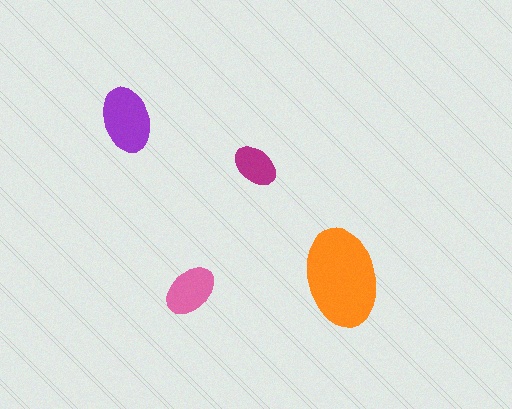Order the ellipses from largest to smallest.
the orange one, the purple one, the pink one, the magenta one.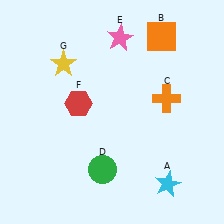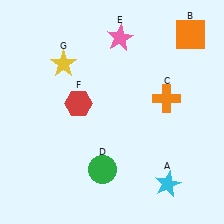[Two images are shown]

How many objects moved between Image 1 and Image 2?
1 object moved between the two images.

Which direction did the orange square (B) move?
The orange square (B) moved right.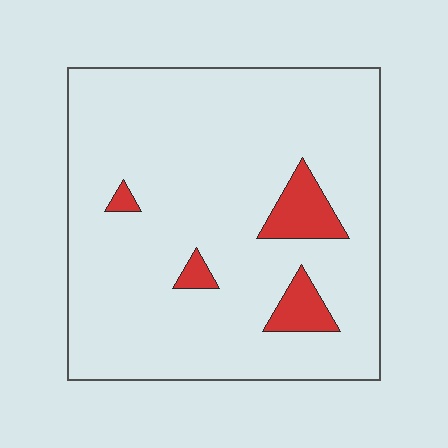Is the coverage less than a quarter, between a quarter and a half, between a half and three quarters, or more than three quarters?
Less than a quarter.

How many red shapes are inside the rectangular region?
4.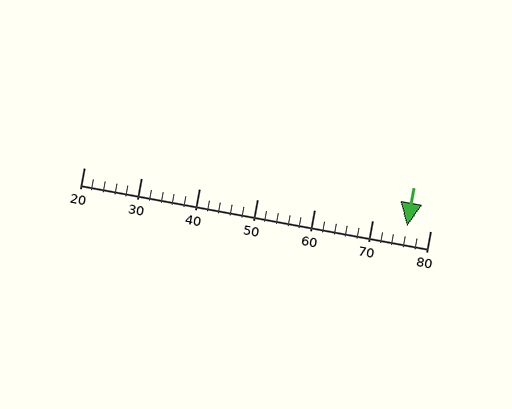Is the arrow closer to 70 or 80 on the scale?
The arrow is closer to 80.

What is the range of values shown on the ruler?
The ruler shows values from 20 to 80.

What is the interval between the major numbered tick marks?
The major tick marks are spaced 10 units apart.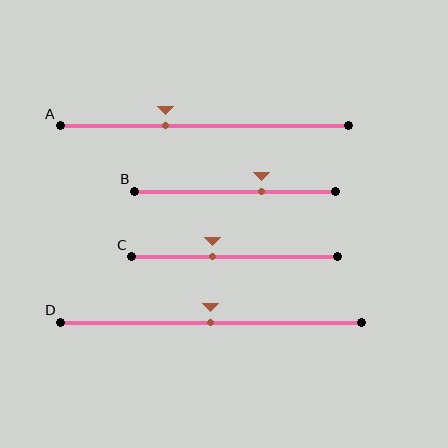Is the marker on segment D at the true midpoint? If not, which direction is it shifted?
Yes, the marker on segment D is at the true midpoint.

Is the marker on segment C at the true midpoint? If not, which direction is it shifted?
No, the marker on segment C is shifted to the left by about 11% of the segment length.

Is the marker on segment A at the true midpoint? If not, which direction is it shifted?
No, the marker on segment A is shifted to the left by about 13% of the segment length.